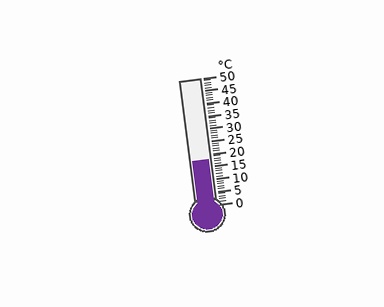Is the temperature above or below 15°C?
The temperature is above 15°C.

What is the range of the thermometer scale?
The thermometer scale ranges from 0°C to 50°C.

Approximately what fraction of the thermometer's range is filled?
The thermometer is filled to approximately 35% of its range.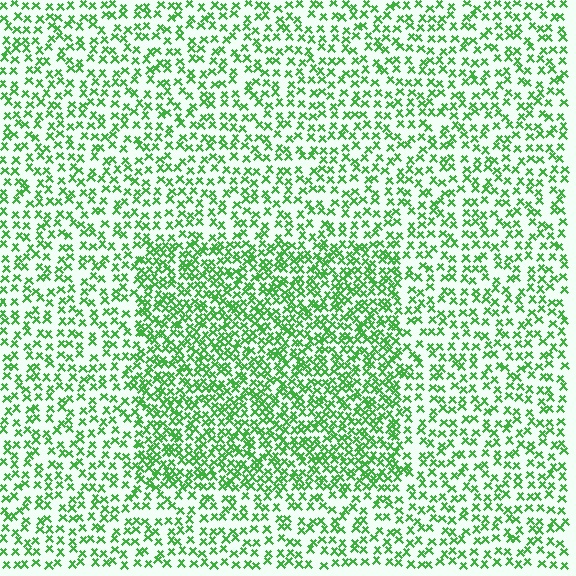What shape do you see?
I see a rectangle.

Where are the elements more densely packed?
The elements are more densely packed inside the rectangle boundary.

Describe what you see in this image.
The image contains small green elements arranged at two different densities. A rectangle-shaped region is visible where the elements are more densely packed than the surrounding area.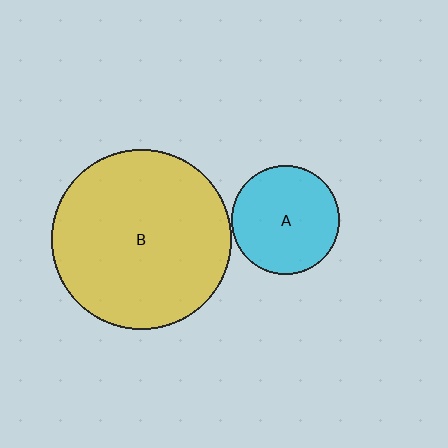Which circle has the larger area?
Circle B (yellow).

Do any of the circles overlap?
No, none of the circles overlap.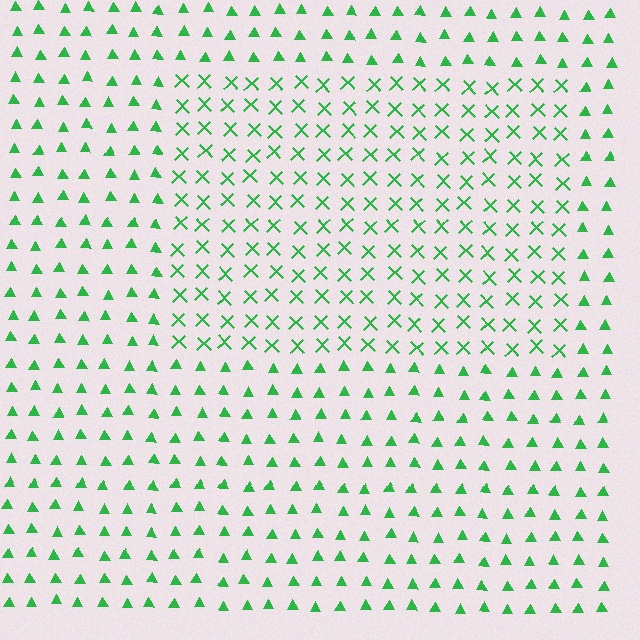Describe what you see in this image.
The image is filled with small green elements arranged in a uniform grid. A rectangle-shaped region contains X marks, while the surrounding area contains triangles. The boundary is defined purely by the change in element shape.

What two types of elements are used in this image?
The image uses X marks inside the rectangle region and triangles outside it.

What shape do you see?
I see a rectangle.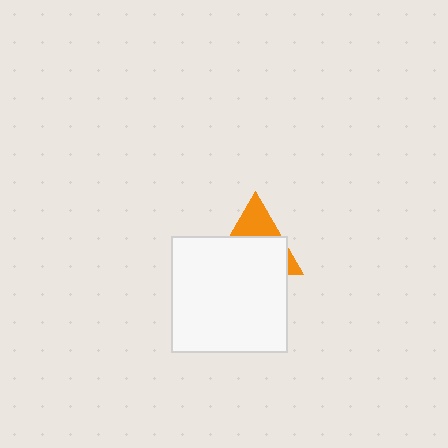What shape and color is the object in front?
The object in front is a white square.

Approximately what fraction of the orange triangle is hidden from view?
Roughly 66% of the orange triangle is hidden behind the white square.